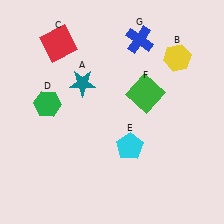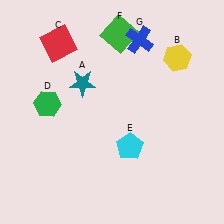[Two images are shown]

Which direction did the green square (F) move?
The green square (F) moved up.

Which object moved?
The green square (F) moved up.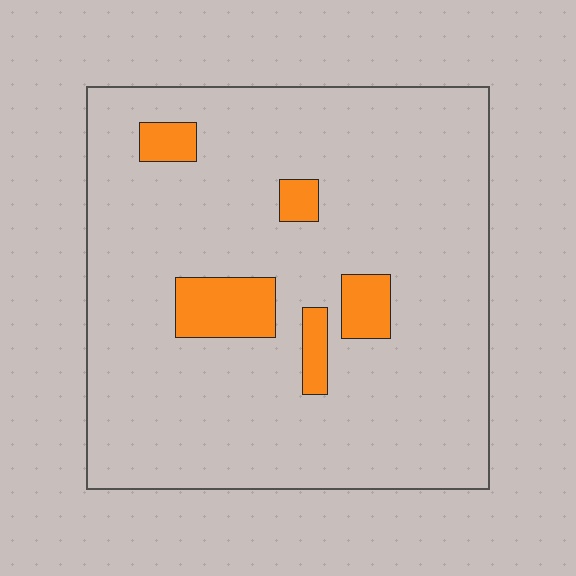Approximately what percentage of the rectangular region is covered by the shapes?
Approximately 10%.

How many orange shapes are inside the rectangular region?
5.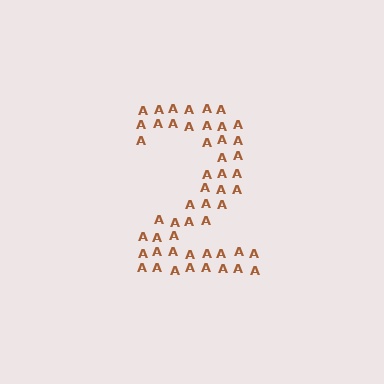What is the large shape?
The large shape is the digit 2.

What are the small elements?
The small elements are letter A's.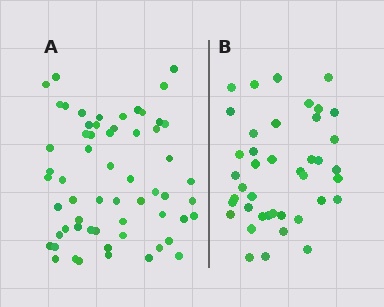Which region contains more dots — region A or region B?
Region A (the left region) has more dots.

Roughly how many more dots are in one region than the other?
Region A has approximately 20 more dots than region B.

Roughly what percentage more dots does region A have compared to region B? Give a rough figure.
About 45% more.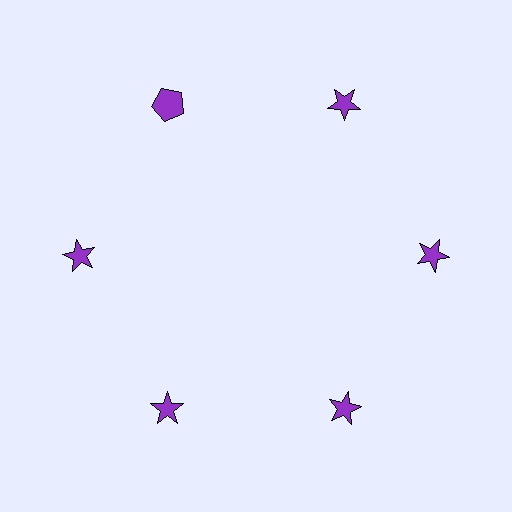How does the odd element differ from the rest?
It has a different shape: pentagon instead of star.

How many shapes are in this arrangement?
There are 6 shapes arranged in a ring pattern.